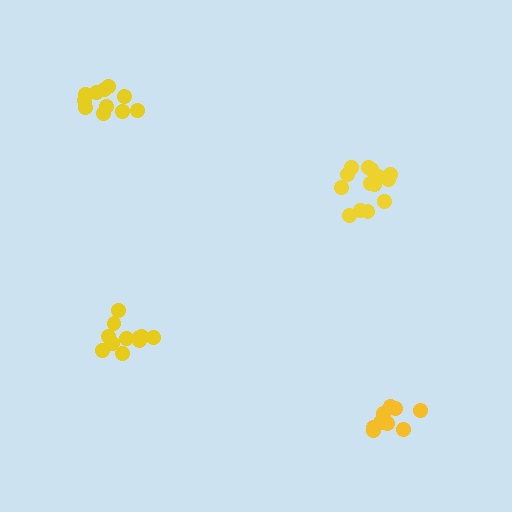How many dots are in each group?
Group 1: 14 dots, Group 2: 11 dots, Group 3: 10 dots, Group 4: 11 dots (46 total).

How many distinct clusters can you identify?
There are 4 distinct clusters.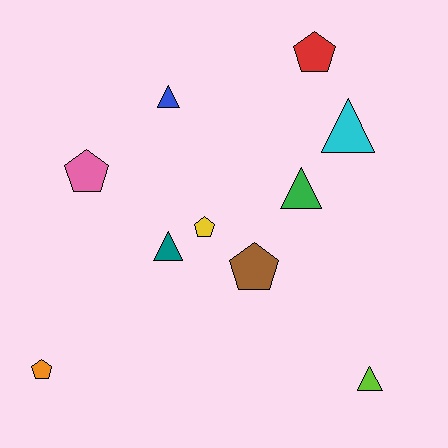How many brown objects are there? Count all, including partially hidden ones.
There is 1 brown object.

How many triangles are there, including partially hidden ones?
There are 5 triangles.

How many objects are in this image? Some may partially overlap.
There are 10 objects.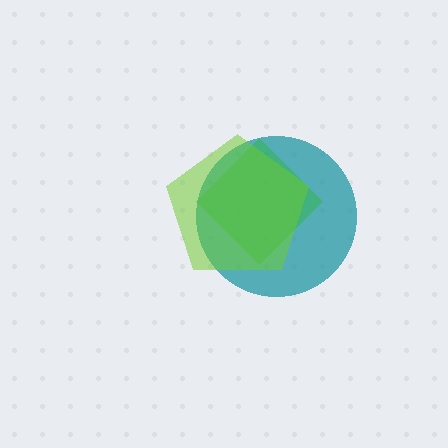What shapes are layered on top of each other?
The layered shapes are: a teal circle, a green diamond, a lime pentagon.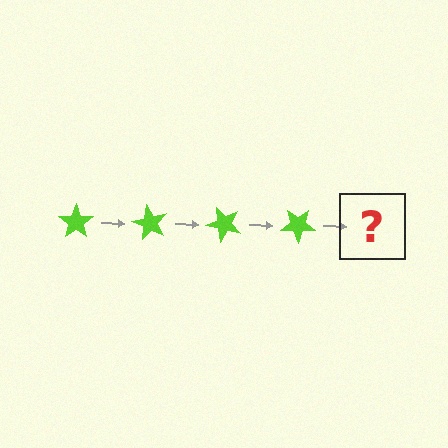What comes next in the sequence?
The next element should be a lime star rotated 240 degrees.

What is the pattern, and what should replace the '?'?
The pattern is that the star rotates 60 degrees each step. The '?' should be a lime star rotated 240 degrees.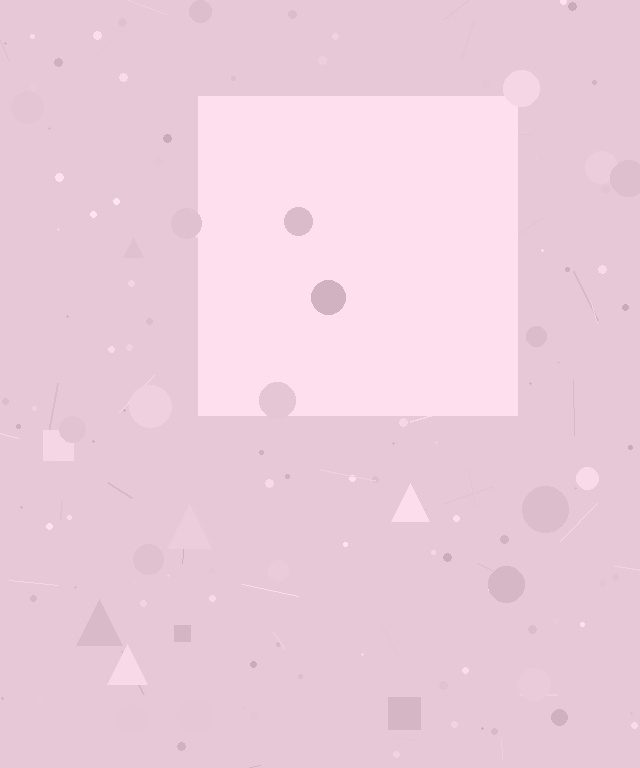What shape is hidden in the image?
A square is hidden in the image.